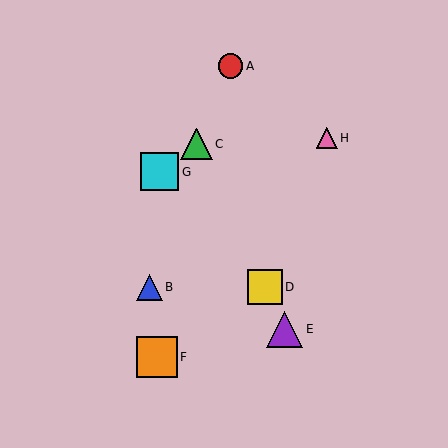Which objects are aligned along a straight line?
Objects C, D, E are aligned along a straight line.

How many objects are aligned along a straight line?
3 objects (C, D, E) are aligned along a straight line.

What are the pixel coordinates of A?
Object A is at (231, 66).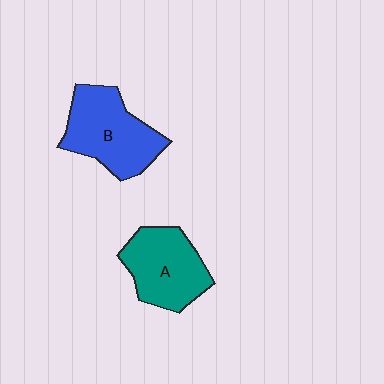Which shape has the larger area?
Shape B (blue).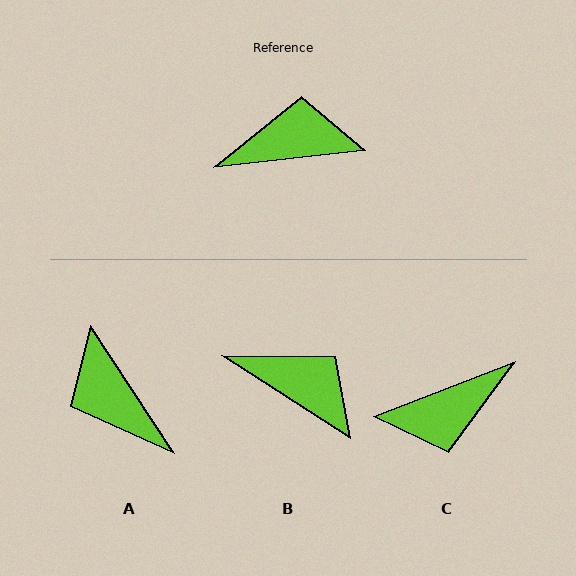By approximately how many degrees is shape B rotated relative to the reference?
Approximately 39 degrees clockwise.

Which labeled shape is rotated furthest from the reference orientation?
C, about 165 degrees away.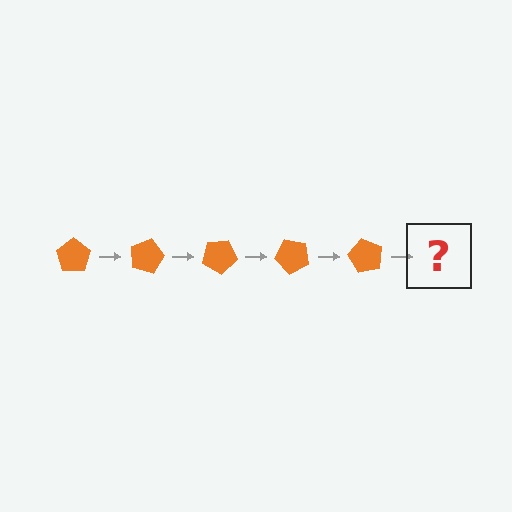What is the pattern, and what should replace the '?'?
The pattern is that the pentagon rotates 15 degrees each step. The '?' should be an orange pentagon rotated 75 degrees.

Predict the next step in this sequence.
The next step is an orange pentagon rotated 75 degrees.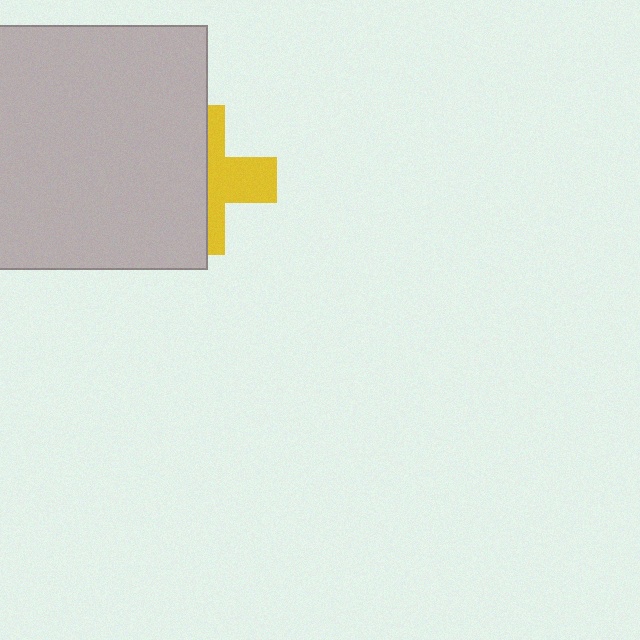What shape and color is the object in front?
The object in front is a light gray square.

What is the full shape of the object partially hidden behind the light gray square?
The partially hidden object is a yellow cross.